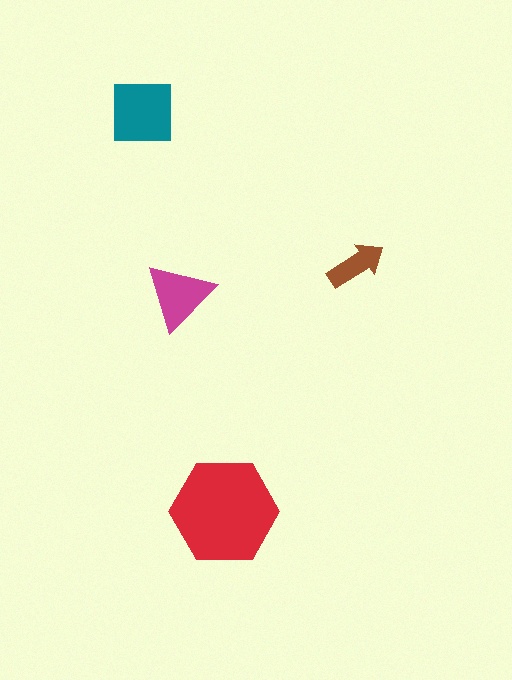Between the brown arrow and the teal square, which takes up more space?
The teal square.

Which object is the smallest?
The brown arrow.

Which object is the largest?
The red hexagon.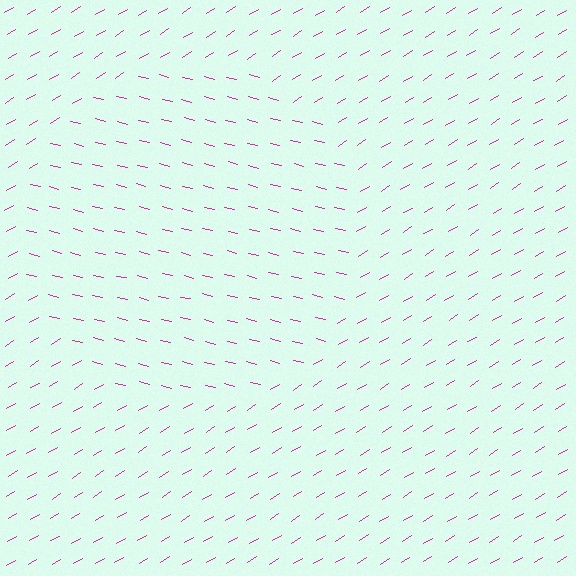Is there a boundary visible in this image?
Yes, there is a texture boundary formed by a change in line orientation.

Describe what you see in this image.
The image is filled with small magenta line segments. A circle region in the image has lines oriented differently from the surrounding lines, creating a visible texture boundary.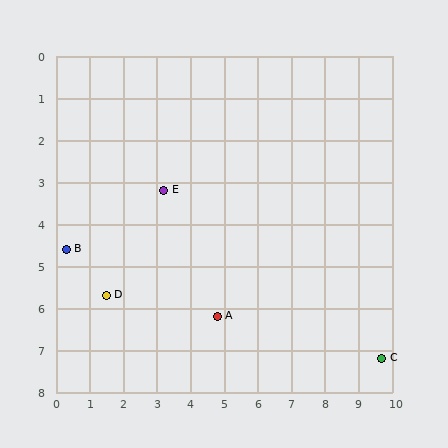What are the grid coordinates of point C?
Point C is at approximately (9.7, 7.2).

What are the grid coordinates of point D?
Point D is at approximately (1.5, 5.7).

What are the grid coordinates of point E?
Point E is at approximately (3.2, 3.2).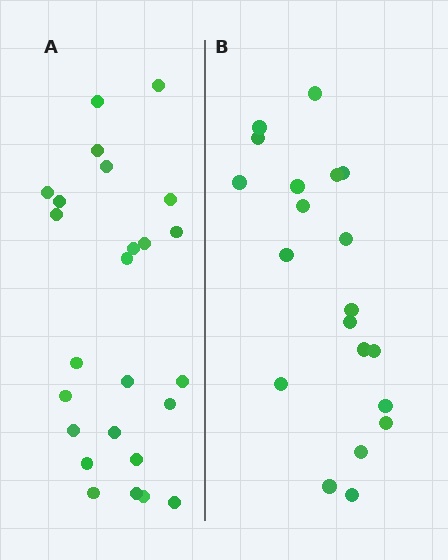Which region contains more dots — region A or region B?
Region A (the left region) has more dots.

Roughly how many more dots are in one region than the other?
Region A has about 5 more dots than region B.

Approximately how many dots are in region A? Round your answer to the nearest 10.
About 20 dots. (The exact count is 25, which rounds to 20.)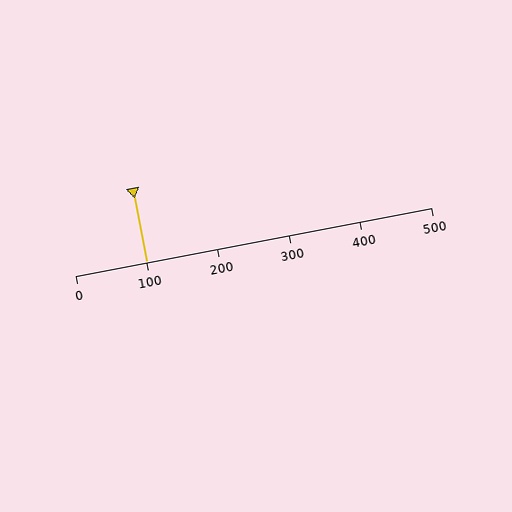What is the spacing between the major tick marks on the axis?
The major ticks are spaced 100 apart.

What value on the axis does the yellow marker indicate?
The marker indicates approximately 100.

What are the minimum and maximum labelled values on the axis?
The axis runs from 0 to 500.